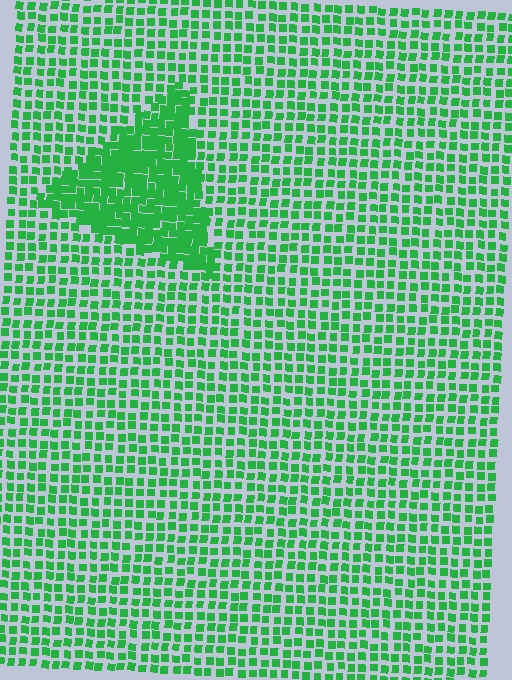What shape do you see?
I see a triangle.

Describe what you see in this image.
The image contains small green elements arranged at two different densities. A triangle-shaped region is visible where the elements are more densely packed than the surrounding area.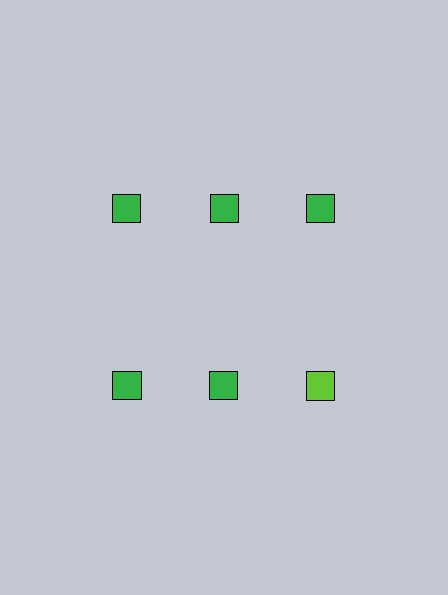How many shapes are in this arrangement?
There are 6 shapes arranged in a grid pattern.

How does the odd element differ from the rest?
It has a different color: lime instead of green.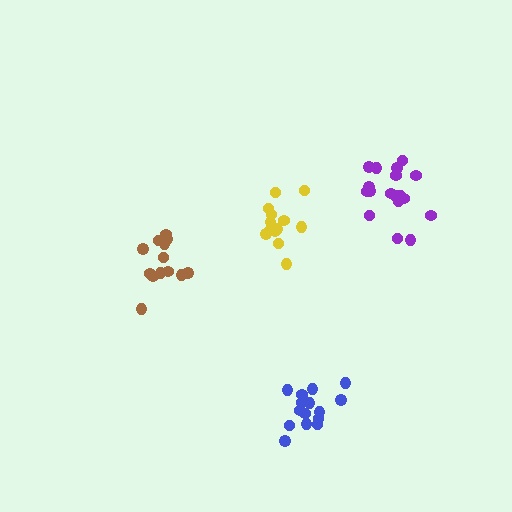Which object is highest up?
The purple cluster is topmost.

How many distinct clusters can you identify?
There are 4 distinct clusters.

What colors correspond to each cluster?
The clusters are colored: yellow, blue, brown, purple.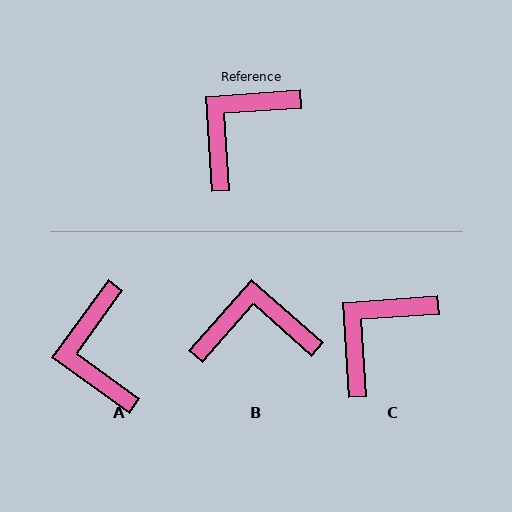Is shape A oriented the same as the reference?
No, it is off by about 50 degrees.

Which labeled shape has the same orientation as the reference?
C.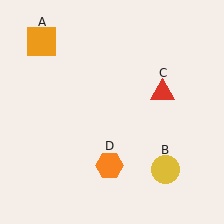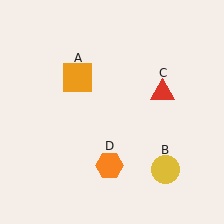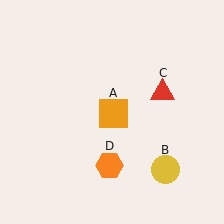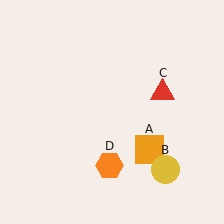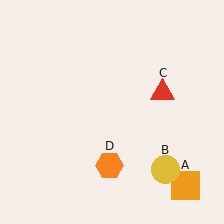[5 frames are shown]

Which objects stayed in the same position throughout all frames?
Yellow circle (object B) and red triangle (object C) and orange hexagon (object D) remained stationary.